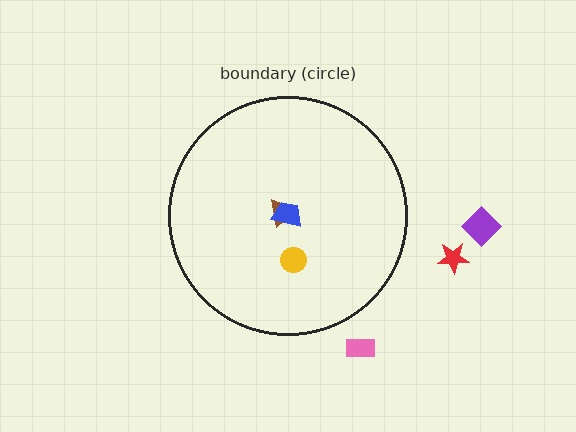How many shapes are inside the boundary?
3 inside, 3 outside.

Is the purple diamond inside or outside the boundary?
Outside.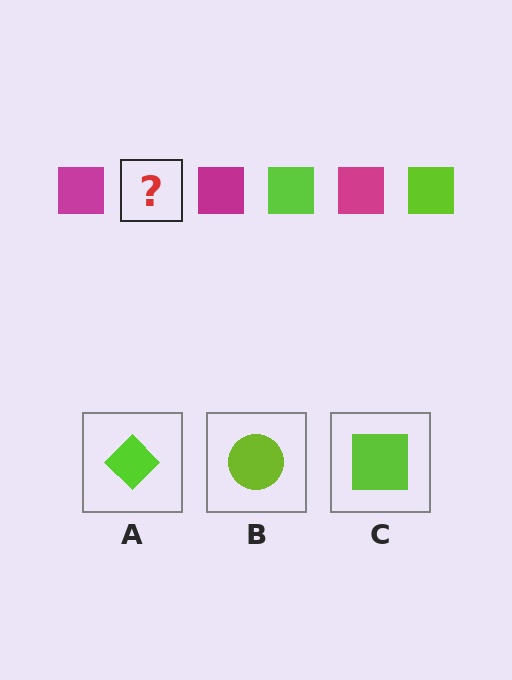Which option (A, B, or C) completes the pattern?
C.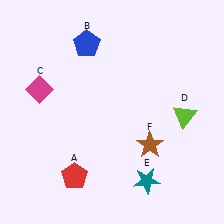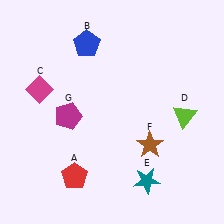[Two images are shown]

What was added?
A magenta pentagon (G) was added in Image 2.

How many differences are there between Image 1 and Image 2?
There is 1 difference between the two images.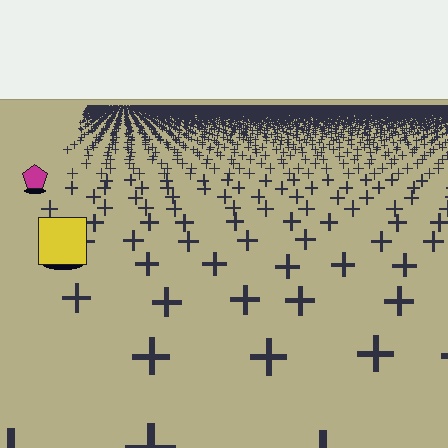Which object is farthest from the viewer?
The magenta pentagon is farthest from the viewer. It appears smaller and the ground texture around it is denser.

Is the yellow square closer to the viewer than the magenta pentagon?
Yes. The yellow square is closer — you can tell from the texture gradient: the ground texture is coarser near it.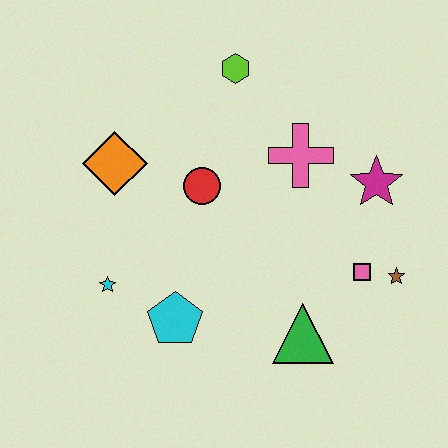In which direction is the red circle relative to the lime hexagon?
The red circle is below the lime hexagon.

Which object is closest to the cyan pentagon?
The cyan star is closest to the cyan pentagon.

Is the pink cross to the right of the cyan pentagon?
Yes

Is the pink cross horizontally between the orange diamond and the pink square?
Yes